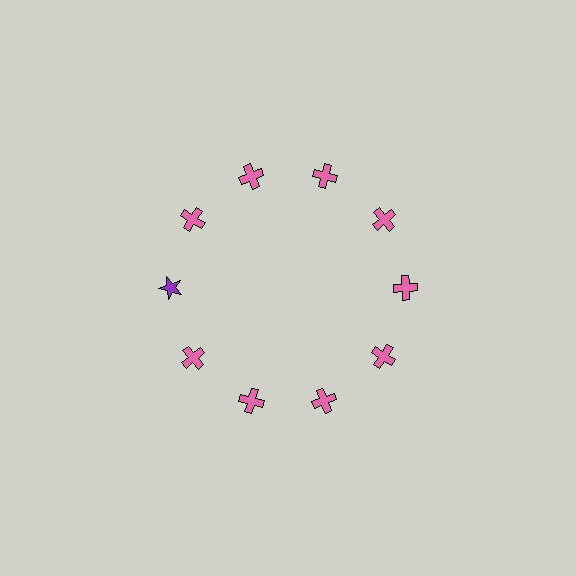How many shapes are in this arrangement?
There are 10 shapes arranged in a ring pattern.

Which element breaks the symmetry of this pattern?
The purple star at roughly the 9 o'clock position breaks the symmetry. All other shapes are pink crosses.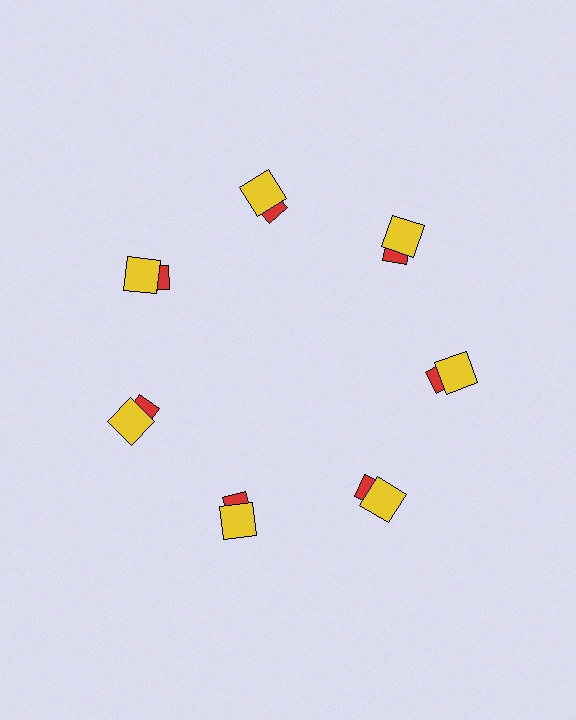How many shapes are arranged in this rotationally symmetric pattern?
There are 14 shapes, arranged in 7 groups of 2.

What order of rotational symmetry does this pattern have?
This pattern has 7-fold rotational symmetry.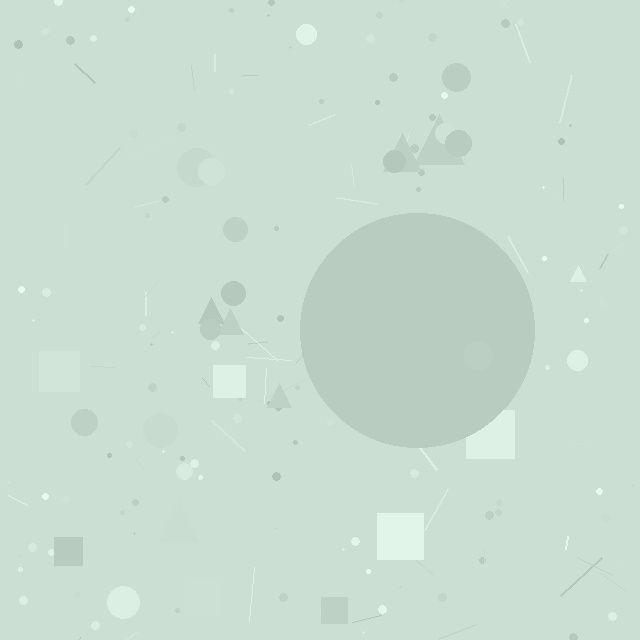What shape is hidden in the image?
A circle is hidden in the image.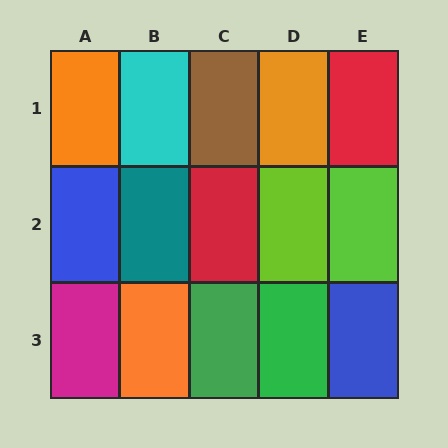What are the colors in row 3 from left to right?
Magenta, orange, green, green, blue.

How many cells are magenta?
1 cell is magenta.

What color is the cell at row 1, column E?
Red.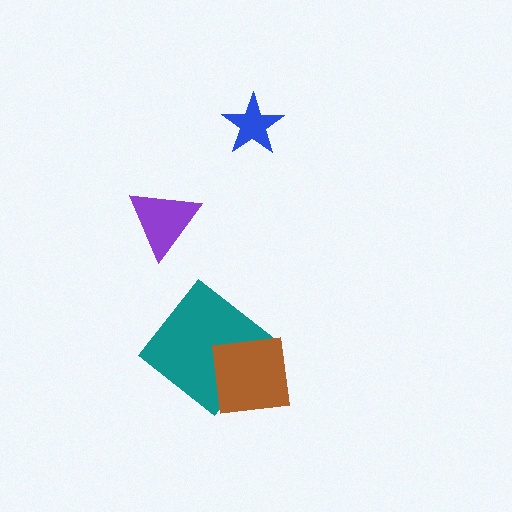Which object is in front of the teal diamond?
The brown square is in front of the teal diamond.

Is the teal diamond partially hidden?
Yes, it is partially covered by another shape.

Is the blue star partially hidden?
No, no other shape covers it.